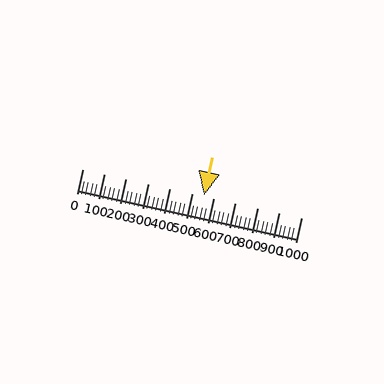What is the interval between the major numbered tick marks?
The major tick marks are spaced 100 units apart.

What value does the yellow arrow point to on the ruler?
The yellow arrow points to approximately 557.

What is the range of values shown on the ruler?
The ruler shows values from 0 to 1000.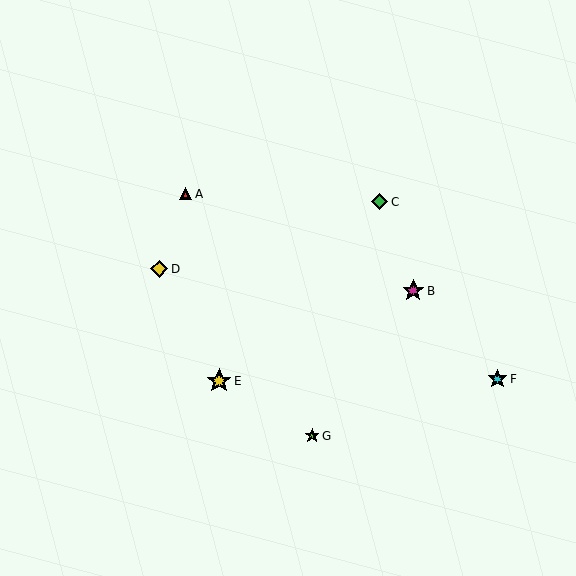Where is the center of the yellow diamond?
The center of the yellow diamond is at (159, 269).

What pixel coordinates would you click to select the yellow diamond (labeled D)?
Click at (159, 269) to select the yellow diamond D.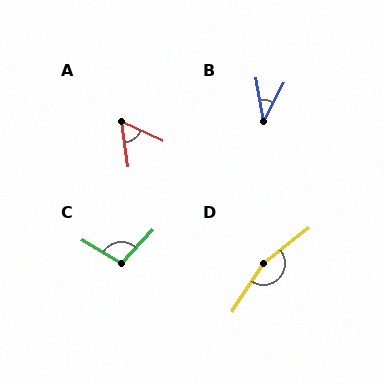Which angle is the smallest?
B, at approximately 37 degrees.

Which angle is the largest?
D, at approximately 161 degrees.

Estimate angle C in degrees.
Approximately 101 degrees.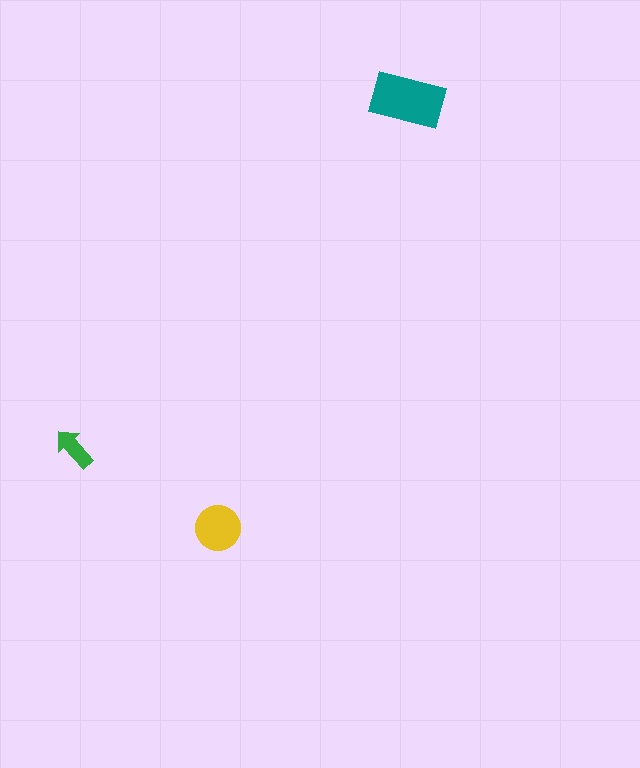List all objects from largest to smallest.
The teal rectangle, the yellow circle, the green arrow.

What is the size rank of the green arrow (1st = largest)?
3rd.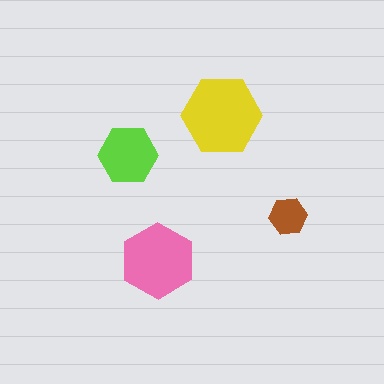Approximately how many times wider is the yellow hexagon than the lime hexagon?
About 1.5 times wider.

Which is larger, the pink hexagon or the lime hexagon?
The pink one.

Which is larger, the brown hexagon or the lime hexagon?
The lime one.